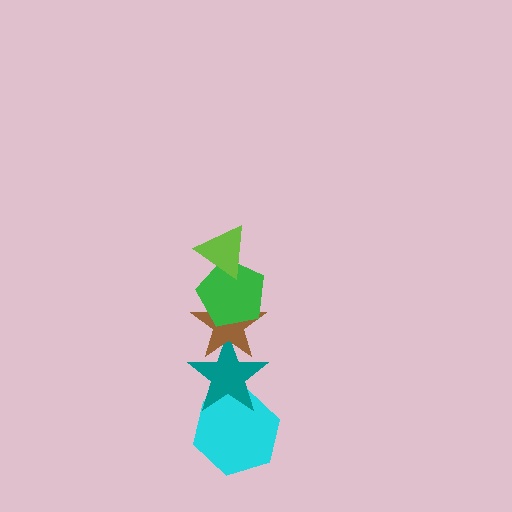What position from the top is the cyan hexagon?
The cyan hexagon is 5th from the top.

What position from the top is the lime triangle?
The lime triangle is 1st from the top.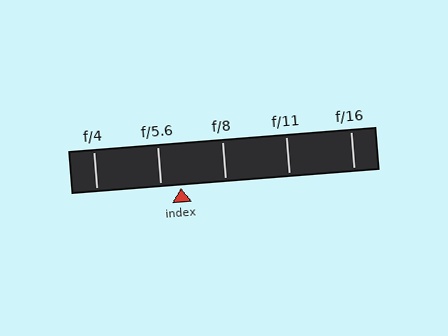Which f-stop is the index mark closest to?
The index mark is closest to f/5.6.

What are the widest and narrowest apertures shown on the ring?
The widest aperture shown is f/4 and the narrowest is f/16.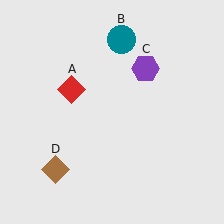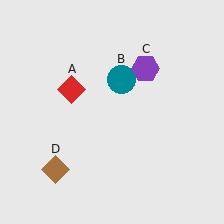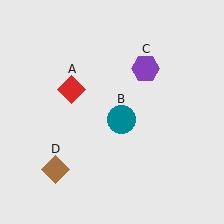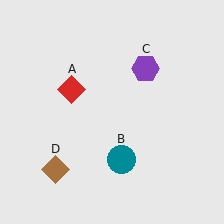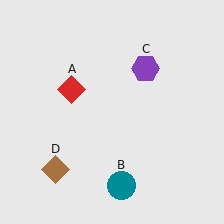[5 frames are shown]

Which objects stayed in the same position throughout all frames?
Red diamond (object A) and purple hexagon (object C) and brown diamond (object D) remained stationary.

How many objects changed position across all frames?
1 object changed position: teal circle (object B).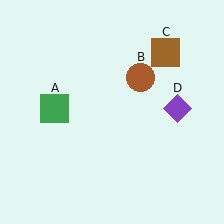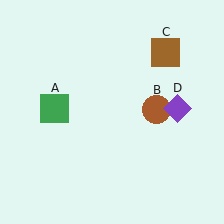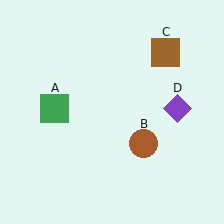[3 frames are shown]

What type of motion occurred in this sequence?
The brown circle (object B) rotated clockwise around the center of the scene.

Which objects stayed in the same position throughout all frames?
Green square (object A) and brown square (object C) and purple diamond (object D) remained stationary.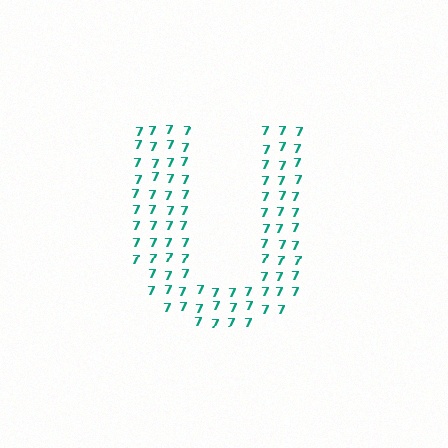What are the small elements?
The small elements are digit 7's.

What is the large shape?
The large shape is the letter U.